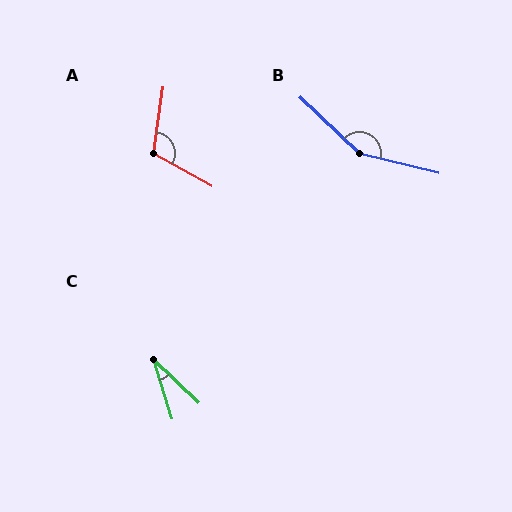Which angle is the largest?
B, at approximately 150 degrees.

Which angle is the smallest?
C, at approximately 28 degrees.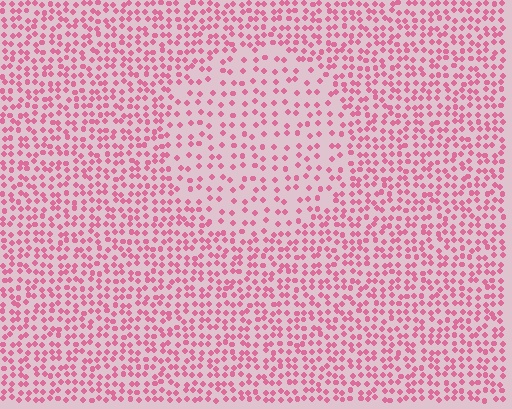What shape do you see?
I see a circle.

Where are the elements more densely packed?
The elements are more densely packed outside the circle boundary.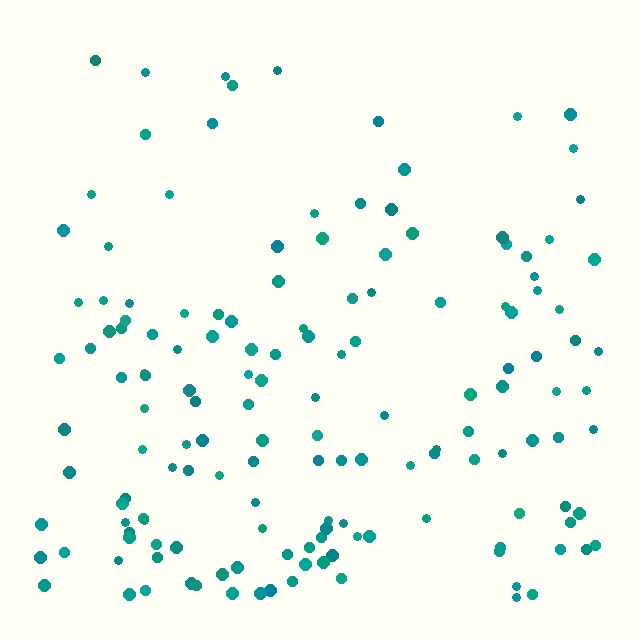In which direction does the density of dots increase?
From top to bottom, with the bottom side densest.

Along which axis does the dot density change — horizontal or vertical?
Vertical.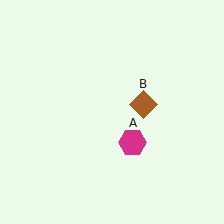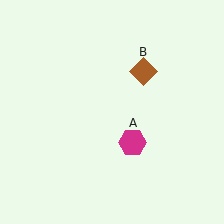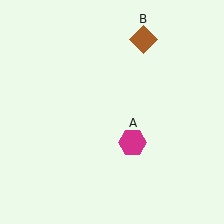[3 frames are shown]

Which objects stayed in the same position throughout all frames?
Magenta hexagon (object A) remained stationary.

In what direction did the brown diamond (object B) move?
The brown diamond (object B) moved up.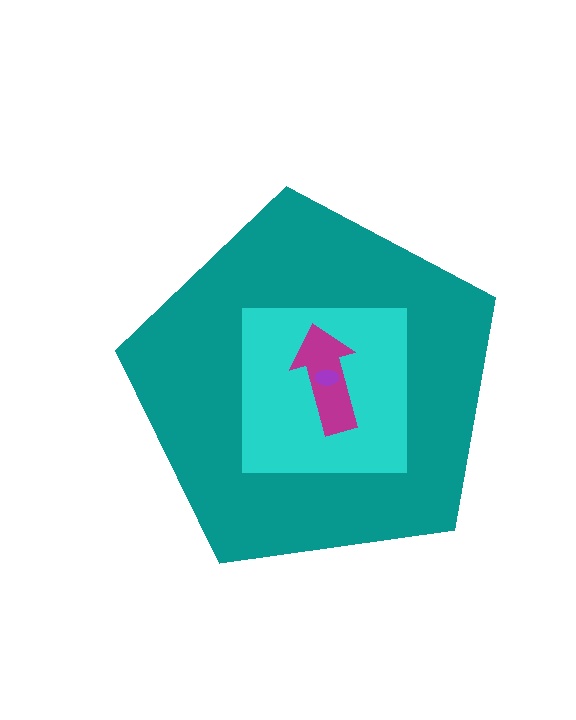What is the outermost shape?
The teal pentagon.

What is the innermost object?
The purple ellipse.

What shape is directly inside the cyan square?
The magenta arrow.